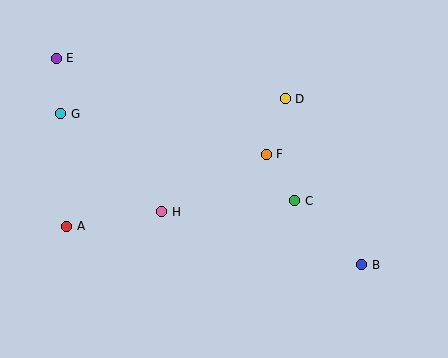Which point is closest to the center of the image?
Point F at (266, 154) is closest to the center.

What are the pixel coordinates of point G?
Point G is at (61, 114).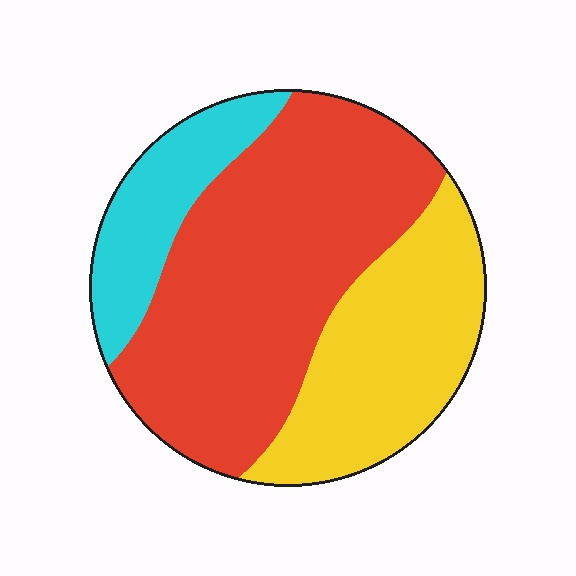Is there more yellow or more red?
Red.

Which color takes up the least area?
Cyan, at roughly 15%.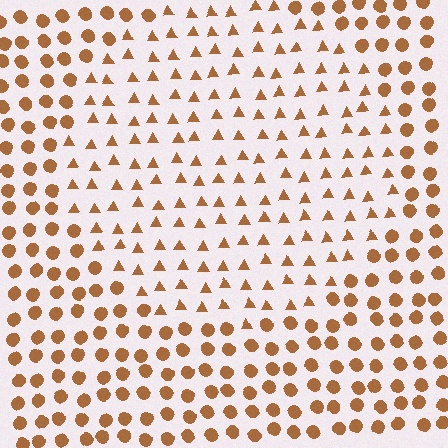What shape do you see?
I see a circle.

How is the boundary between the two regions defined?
The boundary is defined by a change in element shape: triangles inside vs. circles outside. All elements share the same color and spacing.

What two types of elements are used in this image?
The image uses triangles inside the circle region and circles outside it.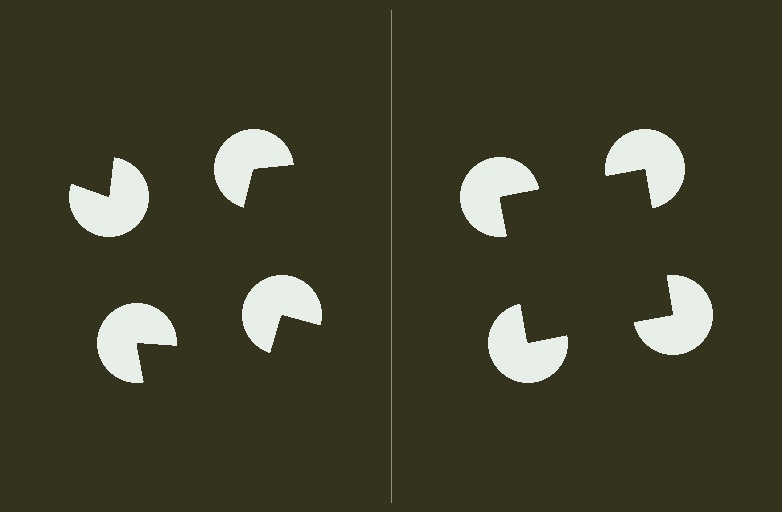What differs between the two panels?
The pac-man discs are positioned identically on both sides; only the wedge orientations differ. On the right they align to a square; on the left they are misaligned.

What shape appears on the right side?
An illusory square.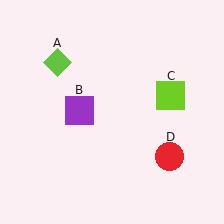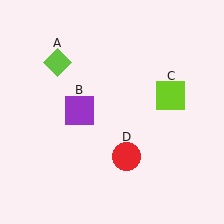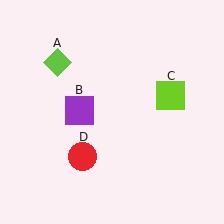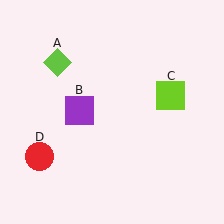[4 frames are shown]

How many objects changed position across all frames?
1 object changed position: red circle (object D).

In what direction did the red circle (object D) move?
The red circle (object D) moved left.